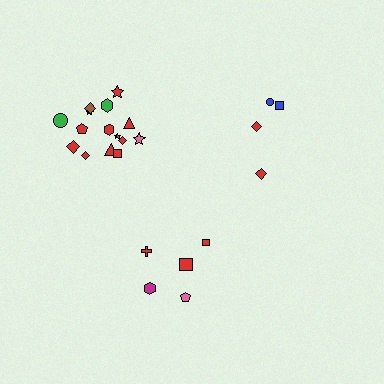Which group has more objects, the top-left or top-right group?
The top-left group.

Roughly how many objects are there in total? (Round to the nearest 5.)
Roughly 25 objects in total.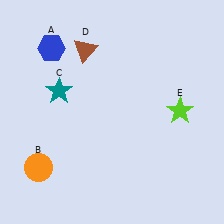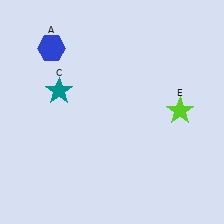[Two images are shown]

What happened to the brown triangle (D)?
The brown triangle (D) was removed in Image 2. It was in the top-left area of Image 1.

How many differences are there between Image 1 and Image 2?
There are 2 differences between the two images.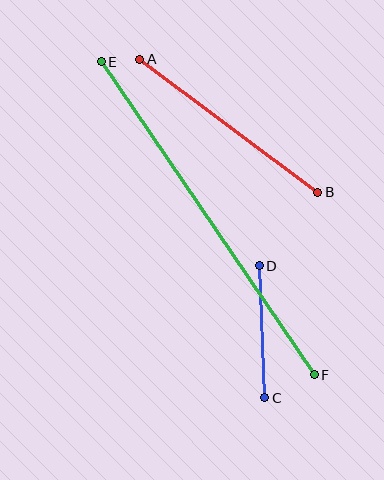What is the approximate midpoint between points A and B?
The midpoint is at approximately (229, 126) pixels.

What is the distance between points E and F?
The distance is approximately 378 pixels.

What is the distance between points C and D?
The distance is approximately 132 pixels.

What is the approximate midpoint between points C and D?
The midpoint is at approximately (262, 332) pixels.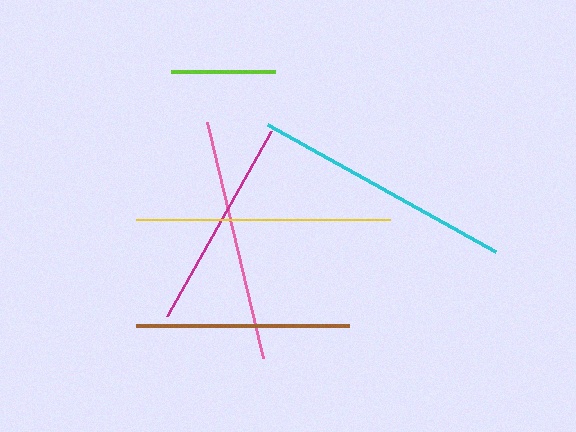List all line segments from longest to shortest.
From longest to shortest: cyan, yellow, pink, brown, magenta, lime.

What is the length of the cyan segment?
The cyan segment is approximately 261 pixels long.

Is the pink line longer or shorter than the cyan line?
The cyan line is longer than the pink line.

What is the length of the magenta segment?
The magenta segment is approximately 212 pixels long.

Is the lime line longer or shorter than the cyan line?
The cyan line is longer than the lime line.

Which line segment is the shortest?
The lime line is the shortest at approximately 104 pixels.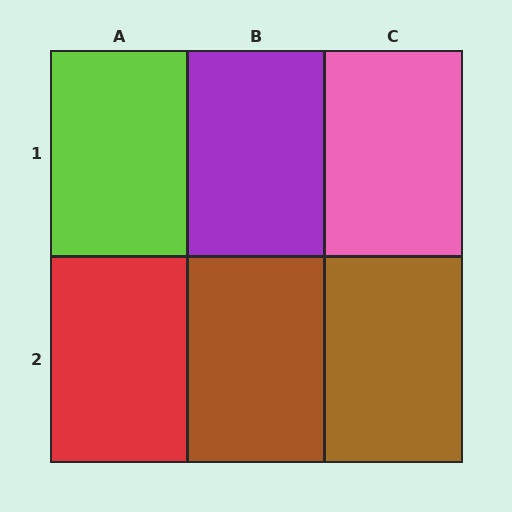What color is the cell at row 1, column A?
Lime.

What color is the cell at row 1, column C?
Pink.